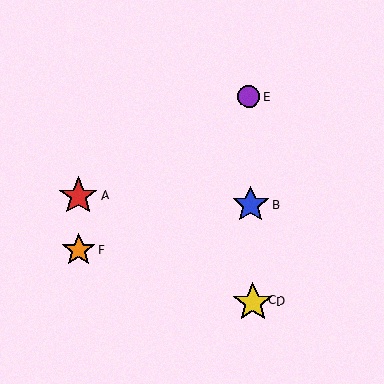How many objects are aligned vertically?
4 objects (B, C, D, E) are aligned vertically.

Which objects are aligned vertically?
Objects B, C, D, E are aligned vertically.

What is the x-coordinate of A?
Object A is at x≈78.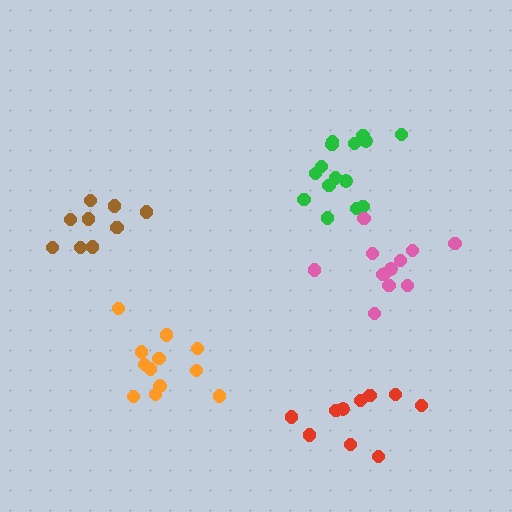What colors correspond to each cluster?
The clusters are colored: red, orange, green, pink, brown.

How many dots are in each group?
Group 1: 10 dots, Group 2: 12 dots, Group 3: 15 dots, Group 4: 12 dots, Group 5: 9 dots (58 total).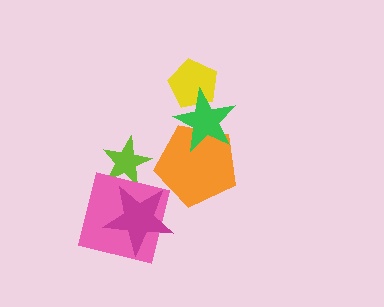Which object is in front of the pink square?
The magenta star is in front of the pink square.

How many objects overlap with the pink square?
2 objects overlap with the pink square.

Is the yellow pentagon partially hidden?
Yes, it is partially covered by another shape.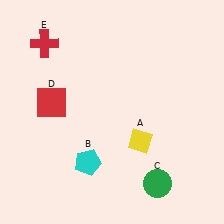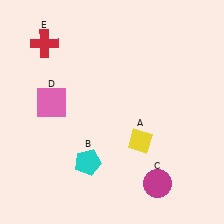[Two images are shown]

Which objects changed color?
C changed from green to magenta. D changed from red to pink.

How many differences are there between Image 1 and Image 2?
There are 2 differences between the two images.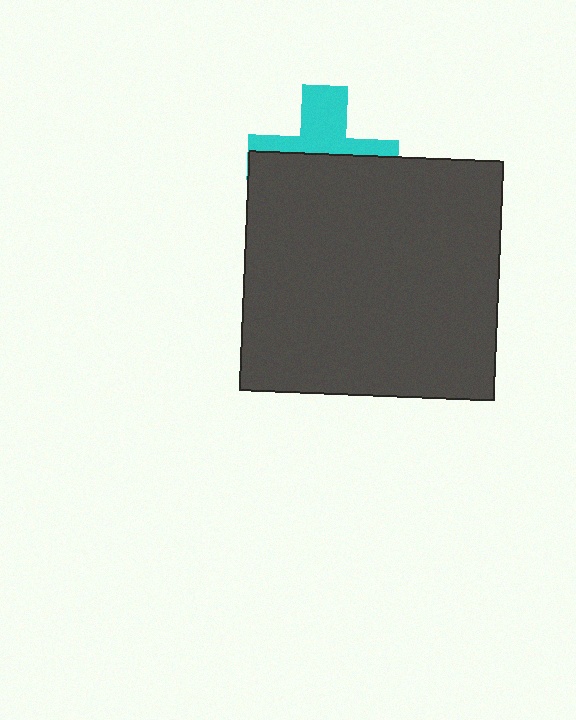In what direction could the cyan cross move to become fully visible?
The cyan cross could move up. That would shift it out from behind the dark gray rectangle entirely.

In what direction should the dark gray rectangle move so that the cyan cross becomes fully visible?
The dark gray rectangle should move down. That is the shortest direction to clear the overlap and leave the cyan cross fully visible.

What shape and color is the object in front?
The object in front is a dark gray rectangle.